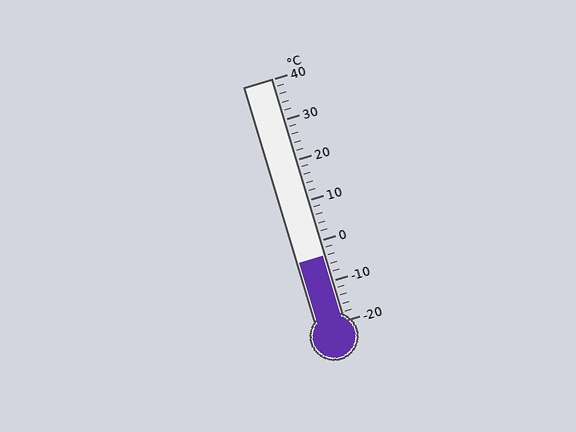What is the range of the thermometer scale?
The thermometer scale ranges from -20°C to 40°C.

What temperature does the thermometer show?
The thermometer shows approximately -4°C.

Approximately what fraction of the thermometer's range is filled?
The thermometer is filled to approximately 25% of its range.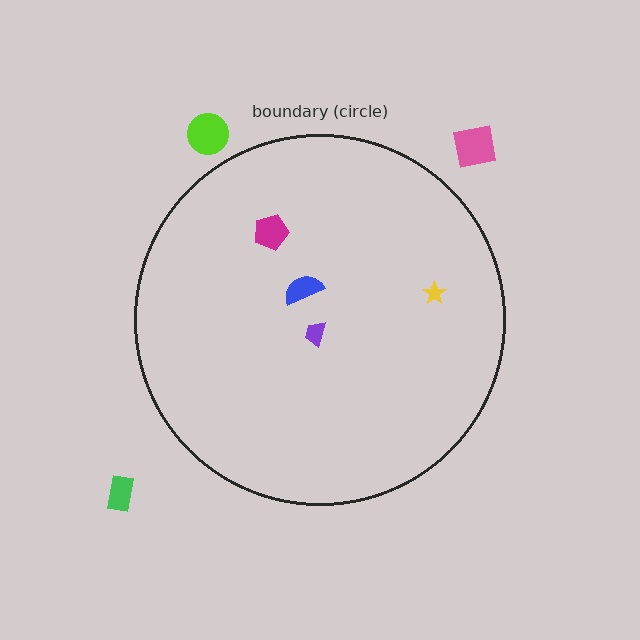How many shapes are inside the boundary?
4 inside, 3 outside.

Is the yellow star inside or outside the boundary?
Inside.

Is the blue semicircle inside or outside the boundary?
Inside.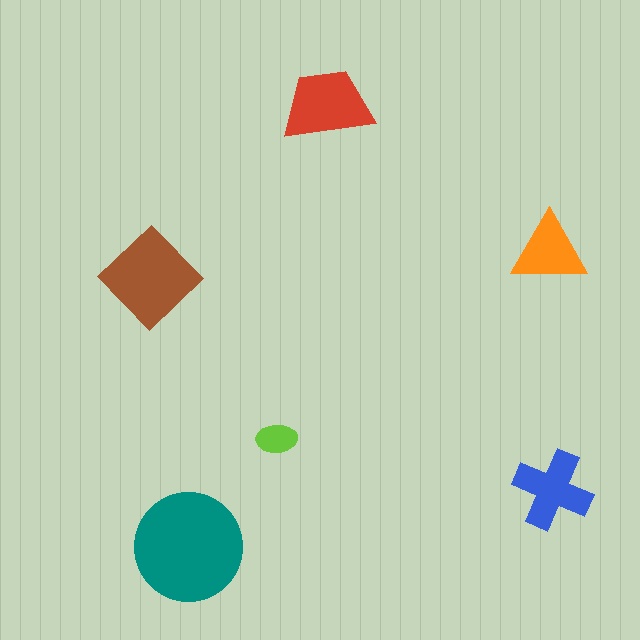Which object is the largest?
The teal circle.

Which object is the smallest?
The lime ellipse.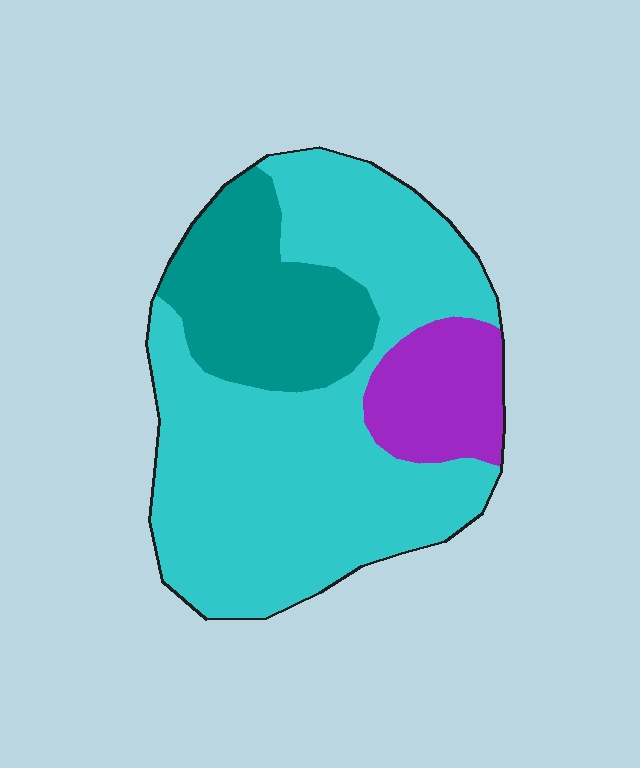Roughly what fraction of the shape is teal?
Teal covers around 20% of the shape.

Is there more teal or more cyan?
Cyan.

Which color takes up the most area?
Cyan, at roughly 65%.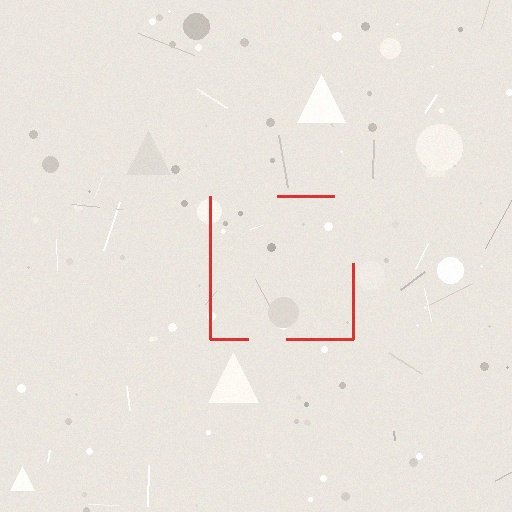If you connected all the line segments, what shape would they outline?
They would outline a square.